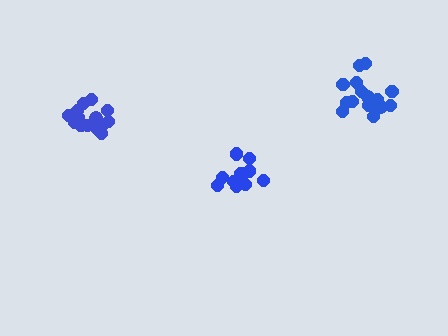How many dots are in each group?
Group 1: 12 dots, Group 2: 16 dots, Group 3: 16 dots (44 total).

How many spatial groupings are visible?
There are 3 spatial groupings.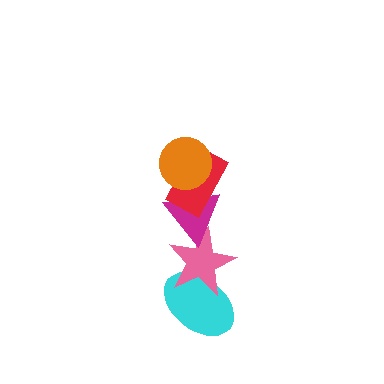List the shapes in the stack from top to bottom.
From top to bottom: the orange circle, the red rectangle, the magenta triangle, the pink star, the cyan ellipse.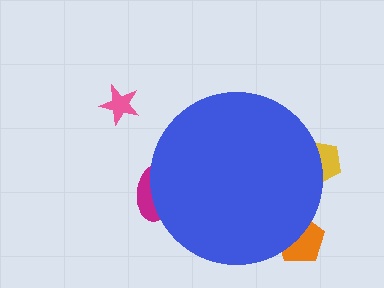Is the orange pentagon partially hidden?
Yes, the orange pentagon is partially hidden behind the blue circle.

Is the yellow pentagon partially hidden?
Yes, the yellow pentagon is partially hidden behind the blue circle.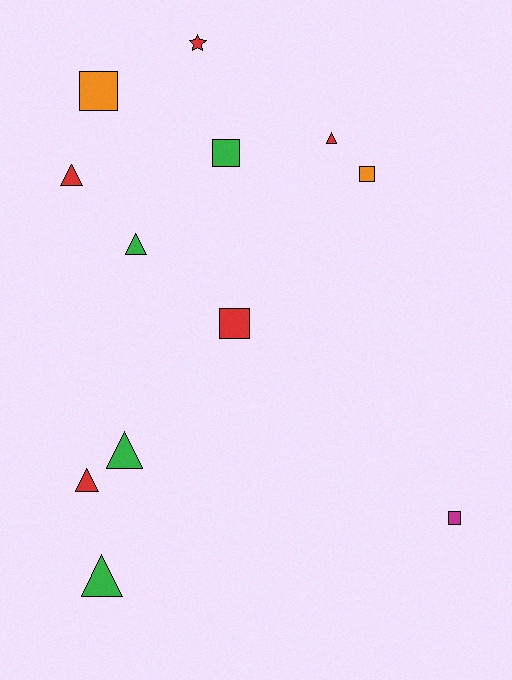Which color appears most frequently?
Red, with 5 objects.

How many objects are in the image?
There are 12 objects.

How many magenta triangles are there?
There are no magenta triangles.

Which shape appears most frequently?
Triangle, with 6 objects.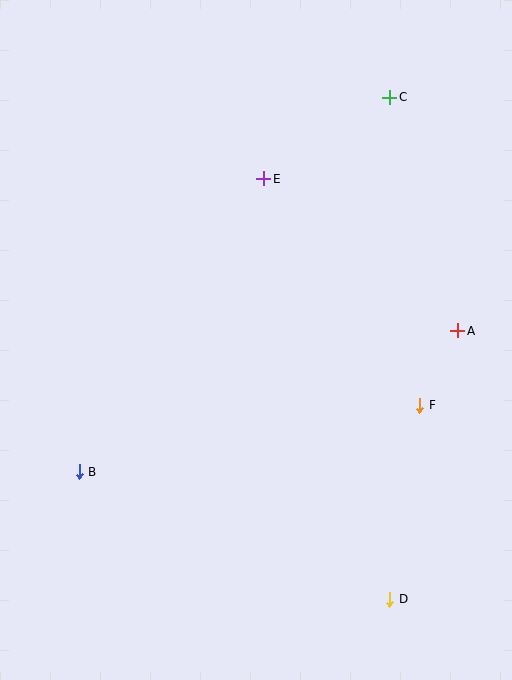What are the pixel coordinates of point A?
Point A is at (458, 331).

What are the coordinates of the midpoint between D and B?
The midpoint between D and B is at (235, 536).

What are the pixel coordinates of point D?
Point D is at (390, 599).